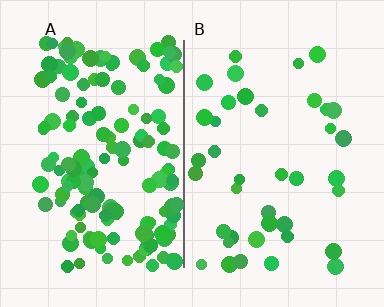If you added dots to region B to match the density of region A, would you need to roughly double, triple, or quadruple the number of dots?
Approximately quadruple.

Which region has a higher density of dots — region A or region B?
A (the left).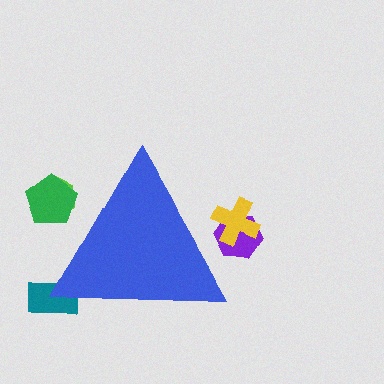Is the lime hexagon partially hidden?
Yes, the lime hexagon is partially hidden behind the blue triangle.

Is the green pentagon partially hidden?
Yes, the green pentagon is partially hidden behind the blue triangle.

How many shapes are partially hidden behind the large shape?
5 shapes are partially hidden.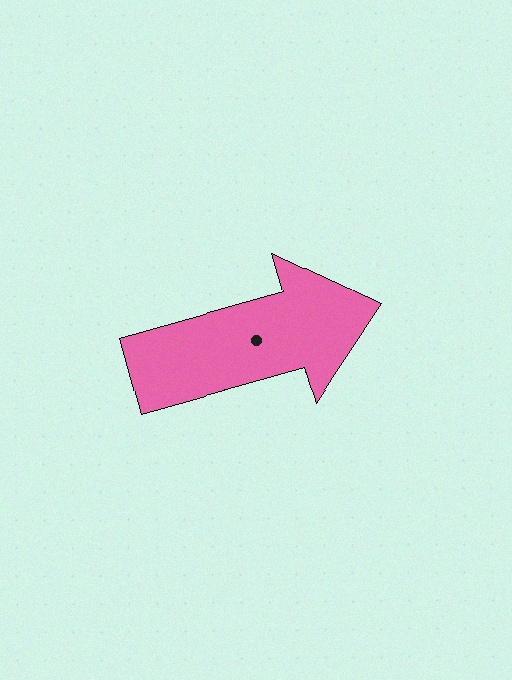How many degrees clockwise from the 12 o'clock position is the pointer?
Approximately 74 degrees.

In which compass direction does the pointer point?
East.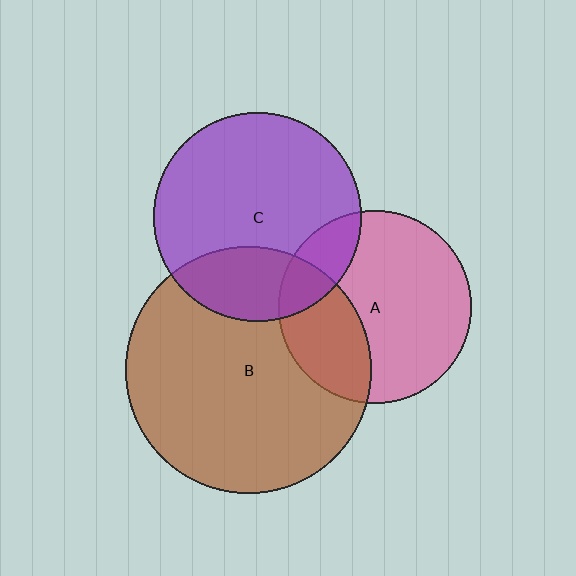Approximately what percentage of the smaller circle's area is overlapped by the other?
Approximately 30%.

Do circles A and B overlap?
Yes.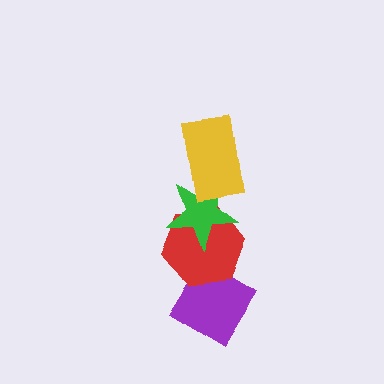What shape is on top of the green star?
The yellow rectangle is on top of the green star.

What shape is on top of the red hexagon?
The green star is on top of the red hexagon.